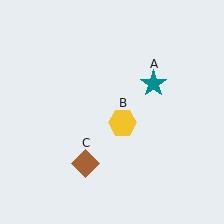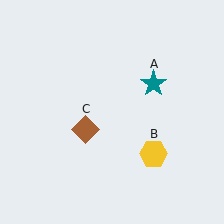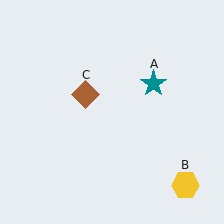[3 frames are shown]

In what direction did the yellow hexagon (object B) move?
The yellow hexagon (object B) moved down and to the right.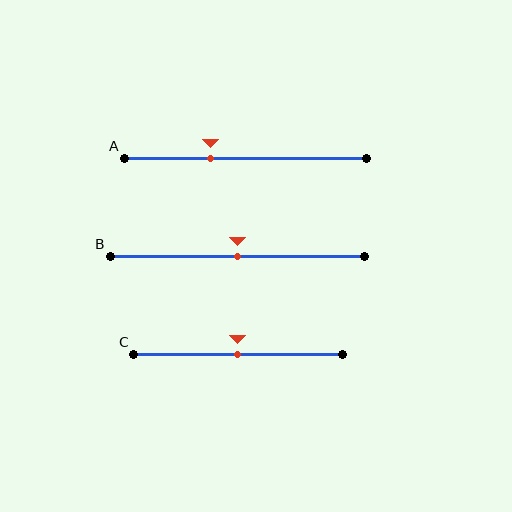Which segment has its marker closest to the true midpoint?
Segment B has its marker closest to the true midpoint.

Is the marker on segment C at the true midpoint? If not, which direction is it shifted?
Yes, the marker on segment C is at the true midpoint.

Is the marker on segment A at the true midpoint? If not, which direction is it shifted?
No, the marker on segment A is shifted to the left by about 14% of the segment length.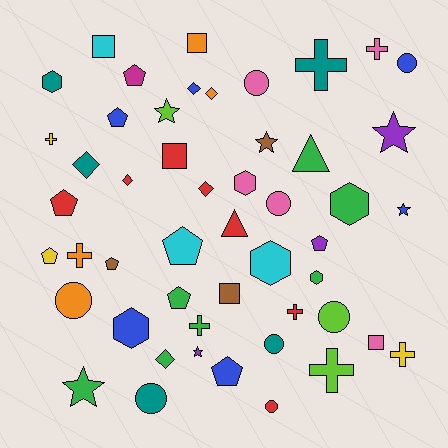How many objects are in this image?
There are 50 objects.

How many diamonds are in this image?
There are 6 diamonds.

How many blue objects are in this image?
There are 6 blue objects.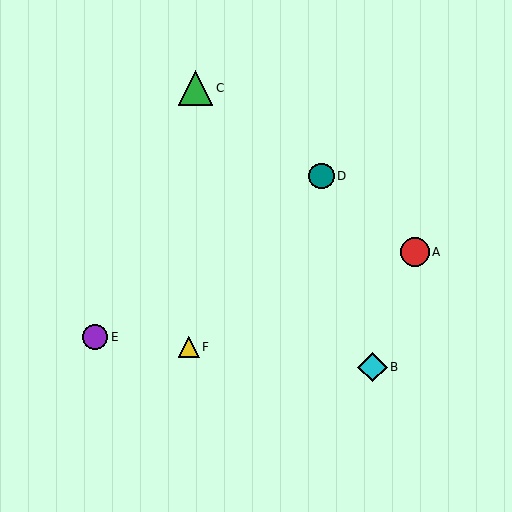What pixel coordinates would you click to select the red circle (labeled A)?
Click at (415, 252) to select the red circle A.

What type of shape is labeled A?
Shape A is a red circle.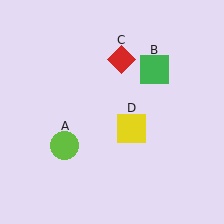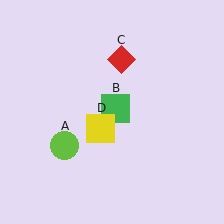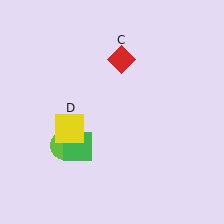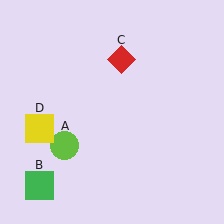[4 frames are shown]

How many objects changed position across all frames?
2 objects changed position: green square (object B), yellow square (object D).